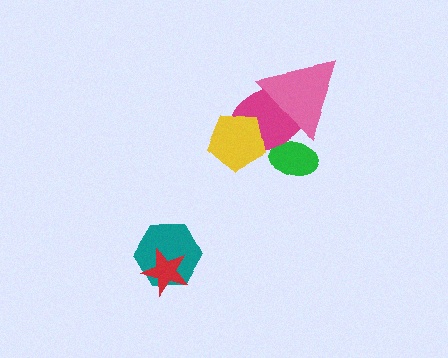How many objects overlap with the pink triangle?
2 objects overlap with the pink triangle.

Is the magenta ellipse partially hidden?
Yes, it is partially covered by another shape.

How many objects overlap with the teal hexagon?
1 object overlaps with the teal hexagon.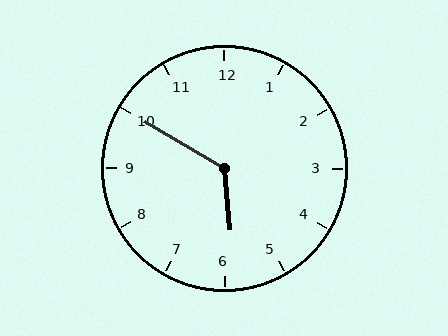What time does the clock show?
5:50.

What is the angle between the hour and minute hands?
Approximately 125 degrees.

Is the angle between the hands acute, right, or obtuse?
It is obtuse.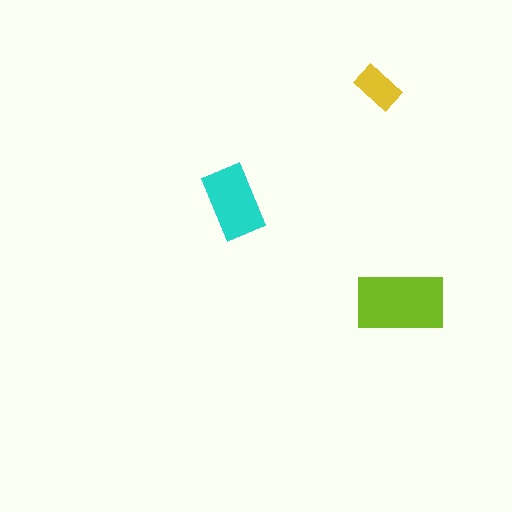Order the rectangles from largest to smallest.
the lime one, the cyan one, the yellow one.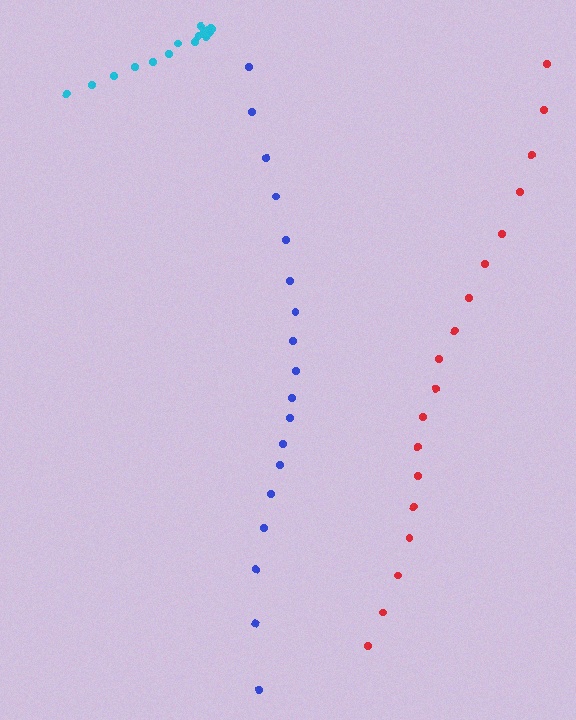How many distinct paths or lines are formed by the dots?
There are 3 distinct paths.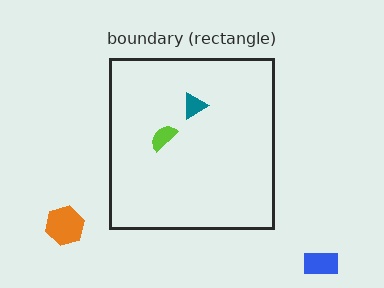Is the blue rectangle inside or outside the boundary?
Outside.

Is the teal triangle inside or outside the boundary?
Inside.